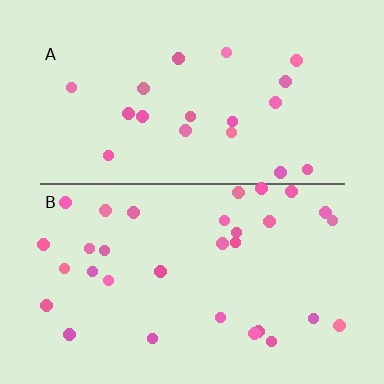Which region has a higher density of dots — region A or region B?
B (the bottom).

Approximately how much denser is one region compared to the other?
Approximately 1.6× — region B over region A.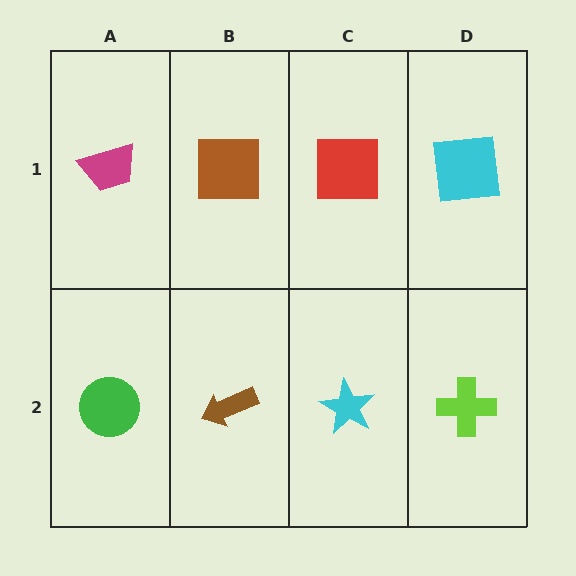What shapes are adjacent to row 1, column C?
A cyan star (row 2, column C), a brown square (row 1, column B), a cyan square (row 1, column D).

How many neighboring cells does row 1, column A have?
2.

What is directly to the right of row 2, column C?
A lime cross.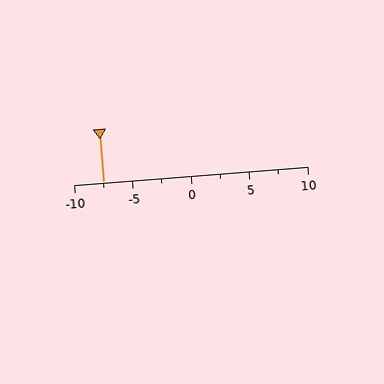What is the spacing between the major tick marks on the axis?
The major ticks are spaced 5 apart.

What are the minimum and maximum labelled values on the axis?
The axis runs from -10 to 10.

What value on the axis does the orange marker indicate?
The marker indicates approximately -7.5.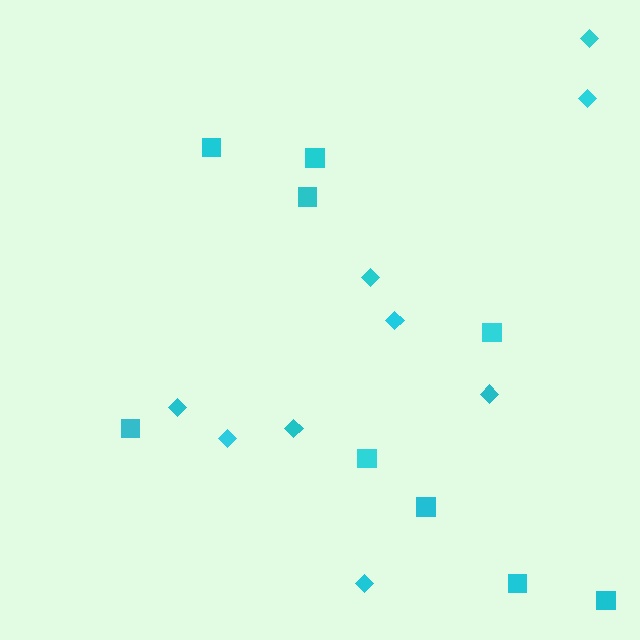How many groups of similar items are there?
There are 2 groups: one group of squares (9) and one group of diamonds (9).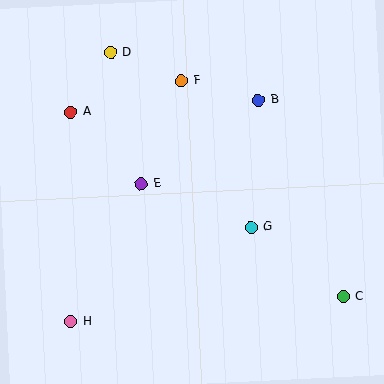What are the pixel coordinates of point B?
Point B is at (258, 100).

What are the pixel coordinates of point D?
Point D is at (111, 52).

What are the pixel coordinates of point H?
Point H is at (71, 322).